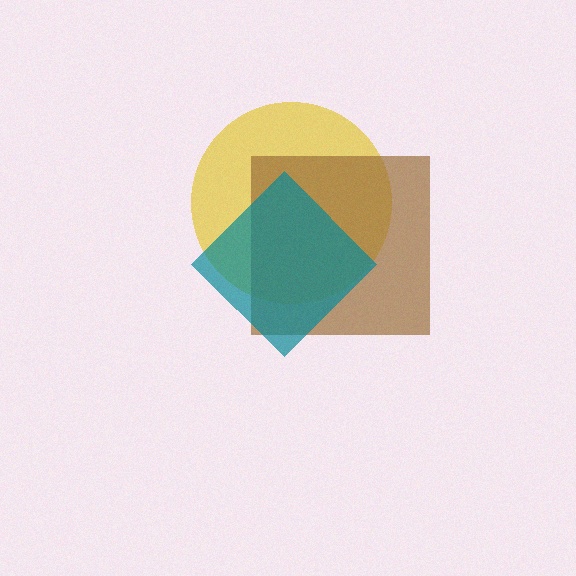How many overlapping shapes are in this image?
There are 3 overlapping shapes in the image.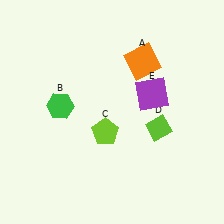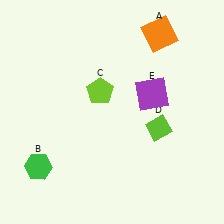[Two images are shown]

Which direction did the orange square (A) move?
The orange square (A) moved up.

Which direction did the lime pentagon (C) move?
The lime pentagon (C) moved up.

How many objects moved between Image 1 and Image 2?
3 objects moved between the two images.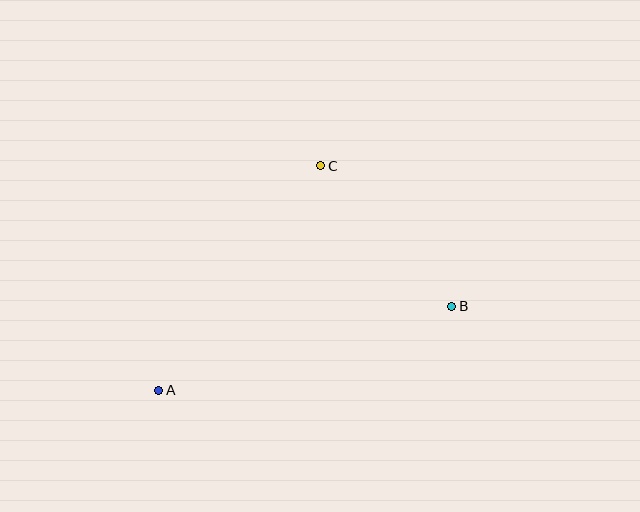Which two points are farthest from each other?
Points A and B are farthest from each other.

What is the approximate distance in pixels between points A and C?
The distance between A and C is approximately 277 pixels.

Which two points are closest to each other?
Points B and C are closest to each other.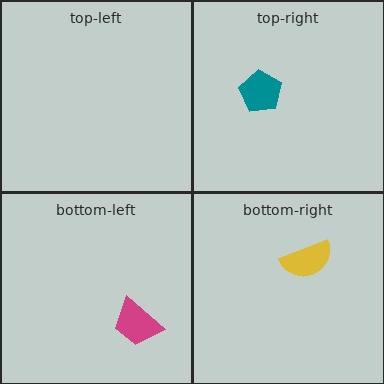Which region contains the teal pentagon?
The top-right region.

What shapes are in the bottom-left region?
The magenta trapezoid.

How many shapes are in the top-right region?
1.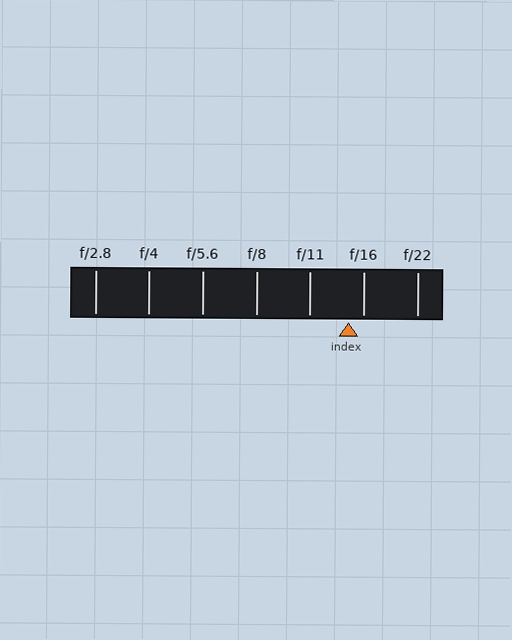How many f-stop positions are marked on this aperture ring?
There are 7 f-stop positions marked.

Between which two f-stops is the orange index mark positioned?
The index mark is between f/11 and f/16.